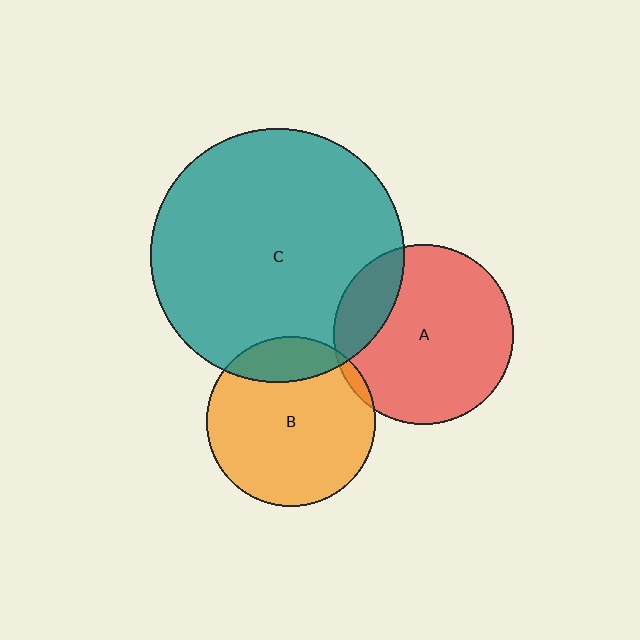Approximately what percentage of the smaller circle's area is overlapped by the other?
Approximately 20%.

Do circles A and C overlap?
Yes.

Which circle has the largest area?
Circle C (teal).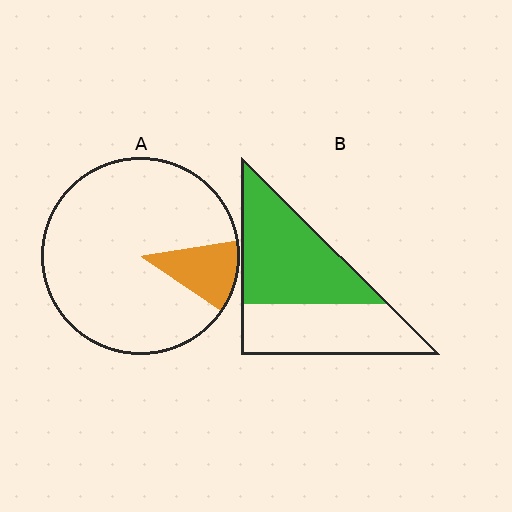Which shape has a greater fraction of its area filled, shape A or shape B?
Shape B.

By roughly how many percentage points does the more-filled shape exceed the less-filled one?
By roughly 45 percentage points (B over A).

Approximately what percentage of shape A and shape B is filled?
A is approximately 10% and B is approximately 55%.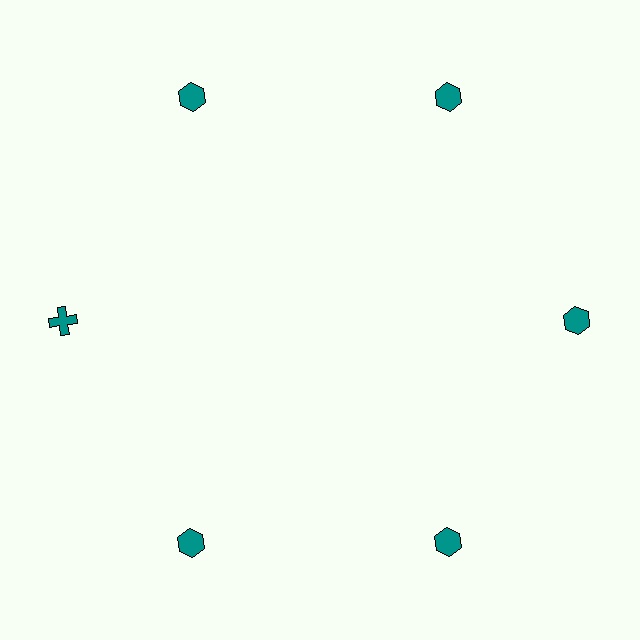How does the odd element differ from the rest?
It has a different shape: cross instead of hexagon.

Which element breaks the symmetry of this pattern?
The teal cross at roughly the 9 o'clock position breaks the symmetry. All other shapes are teal hexagons.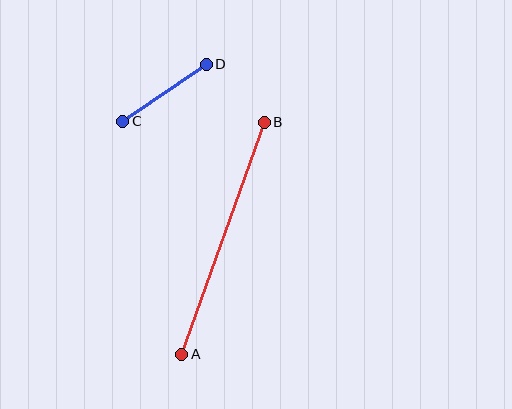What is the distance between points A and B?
The distance is approximately 246 pixels.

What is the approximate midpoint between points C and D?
The midpoint is at approximately (164, 93) pixels.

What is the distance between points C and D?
The distance is approximately 101 pixels.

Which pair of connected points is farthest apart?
Points A and B are farthest apart.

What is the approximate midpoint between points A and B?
The midpoint is at approximately (223, 238) pixels.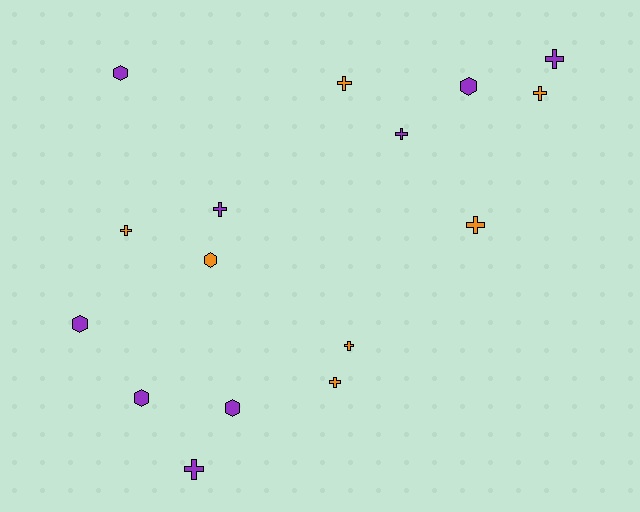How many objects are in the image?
There are 16 objects.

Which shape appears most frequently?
Cross, with 10 objects.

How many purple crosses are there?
There are 4 purple crosses.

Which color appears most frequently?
Purple, with 9 objects.